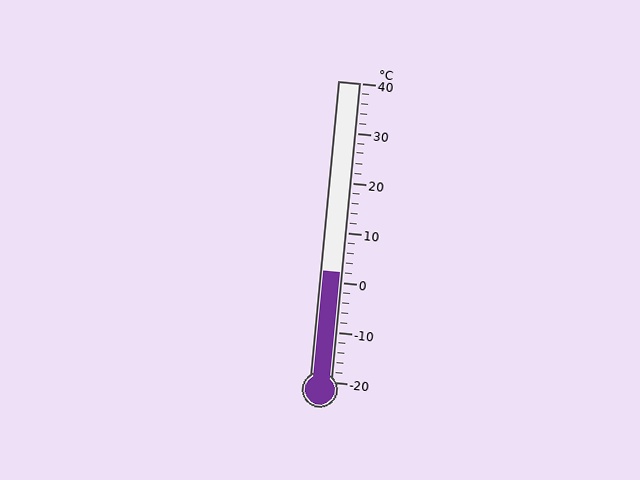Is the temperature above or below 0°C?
The temperature is above 0°C.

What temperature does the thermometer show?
The thermometer shows approximately 2°C.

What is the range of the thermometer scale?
The thermometer scale ranges from -20°C to 40°C.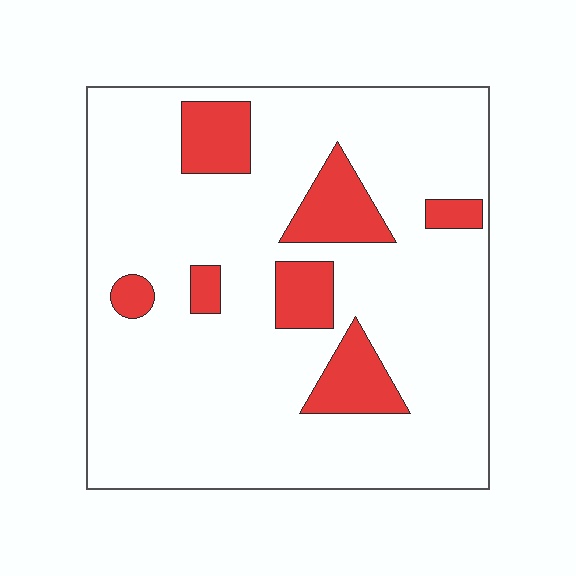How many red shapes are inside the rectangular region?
7.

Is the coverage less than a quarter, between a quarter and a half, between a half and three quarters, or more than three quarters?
Less than a quarter.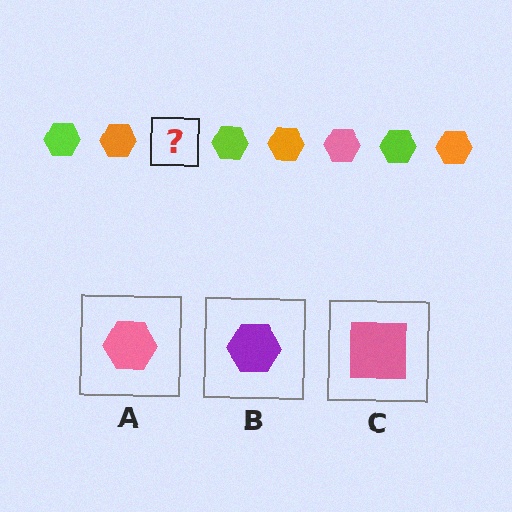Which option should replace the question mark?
Option A.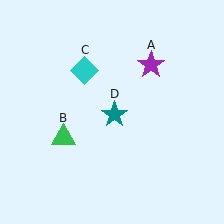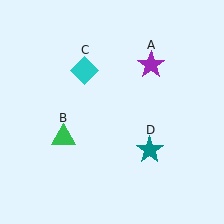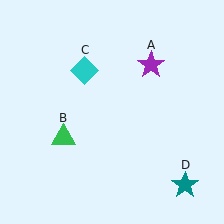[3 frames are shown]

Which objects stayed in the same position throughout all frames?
Purple star (object A) and green triangle (object B) and cyan diamond (object C) remained stationary.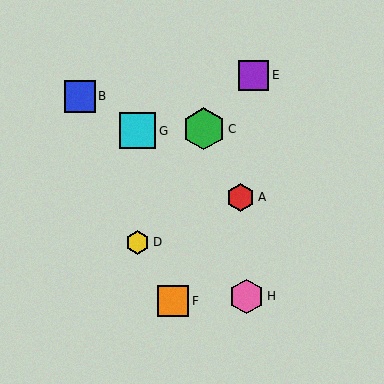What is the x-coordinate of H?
Object H is at x≈247.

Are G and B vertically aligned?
No, G is at x≈138 and B is at x≈80.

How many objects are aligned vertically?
2 objects (D, G) are aligned vertically.